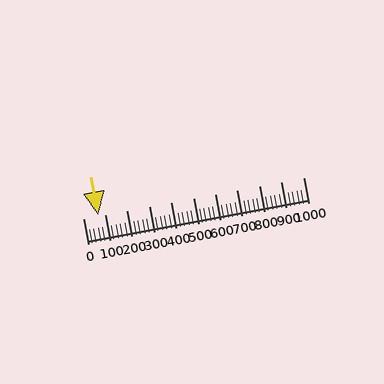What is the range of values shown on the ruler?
The ruler shows values from 0 to 1000.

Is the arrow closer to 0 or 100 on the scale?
The arrow is closer to 100.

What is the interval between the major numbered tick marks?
The major tick marks are spaced 100 units apart.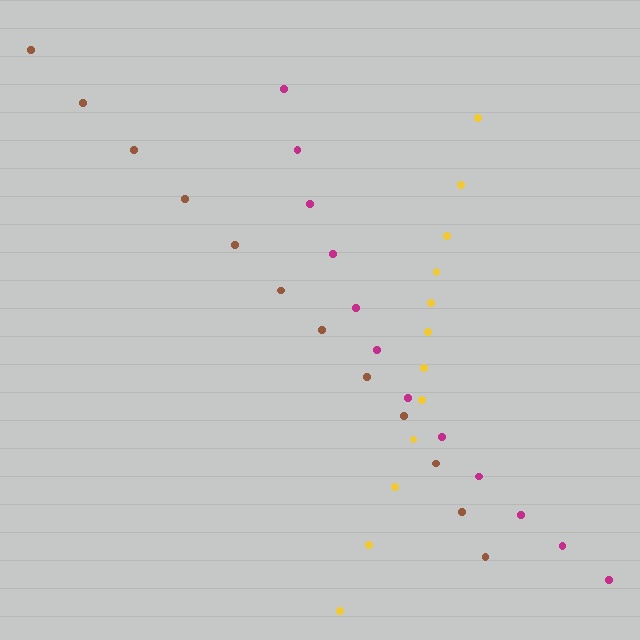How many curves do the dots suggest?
There are 3 distinct paths.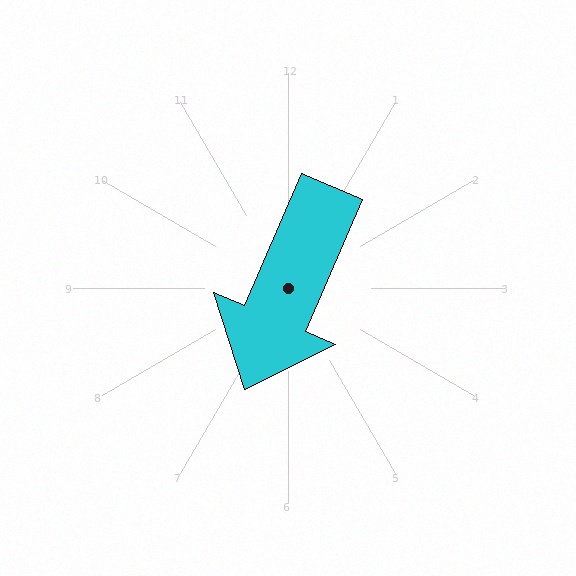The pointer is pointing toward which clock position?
Roughly 7 o'clock.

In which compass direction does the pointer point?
Southwest.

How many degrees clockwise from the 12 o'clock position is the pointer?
Approximately 203 degrees.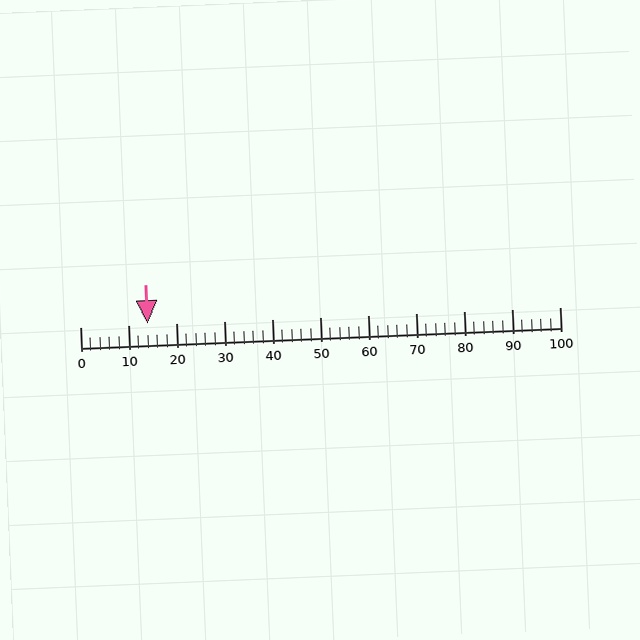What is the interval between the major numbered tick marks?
The major tick marks are spaced 10 units apart.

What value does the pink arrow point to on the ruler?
The pink arrow points to approximately 14.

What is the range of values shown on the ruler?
The ruler shows values from 0 to 100.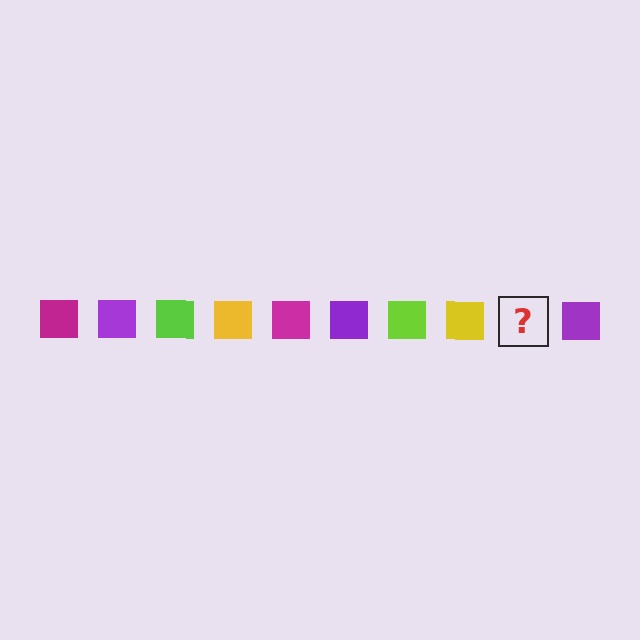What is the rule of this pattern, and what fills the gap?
The rule is that the pattern cycles through magenta, purple, lime, yellow squares. The gap should be filled with a magenta square.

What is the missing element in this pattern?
The missing element is a magenta square.